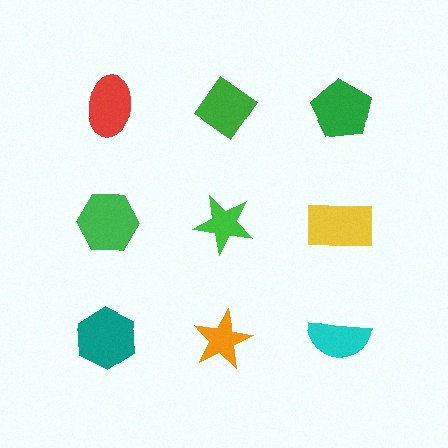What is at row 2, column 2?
A green star.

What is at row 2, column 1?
A green hexagon.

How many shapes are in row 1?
3 shapes.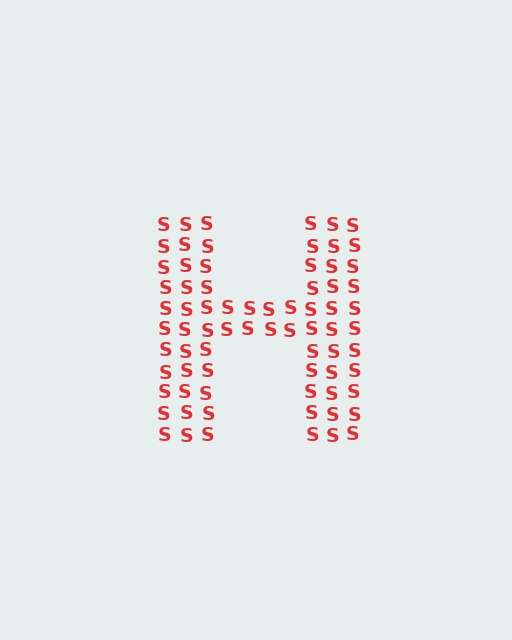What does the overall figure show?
The overall figure shows the letter H.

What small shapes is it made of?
It is made of small letter S's.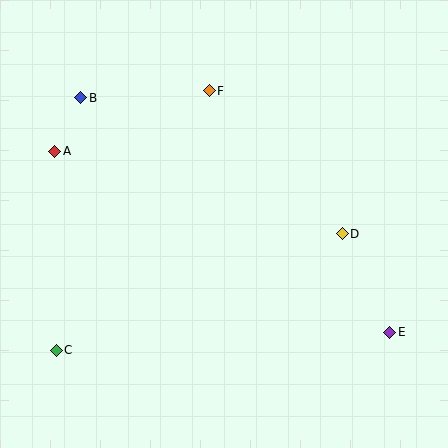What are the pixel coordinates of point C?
Point C is at (56, 350).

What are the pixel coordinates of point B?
Point B is at (81, 98).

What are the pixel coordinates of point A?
Point A is at (55, 151).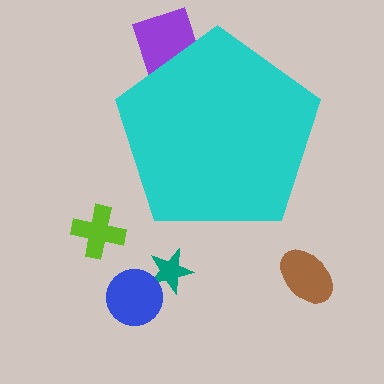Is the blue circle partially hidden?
No, the blue circle is fully visible.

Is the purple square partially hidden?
Yes, the purple square is partially hidden behind the cyan pentagon.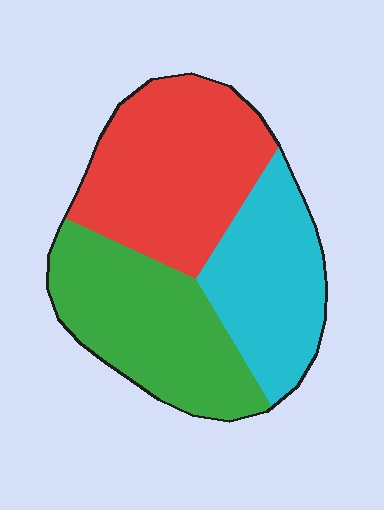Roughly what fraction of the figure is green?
Green takes up about one third (1/3) of the figure.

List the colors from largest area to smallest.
From largest to smallest: red, green, cyan.